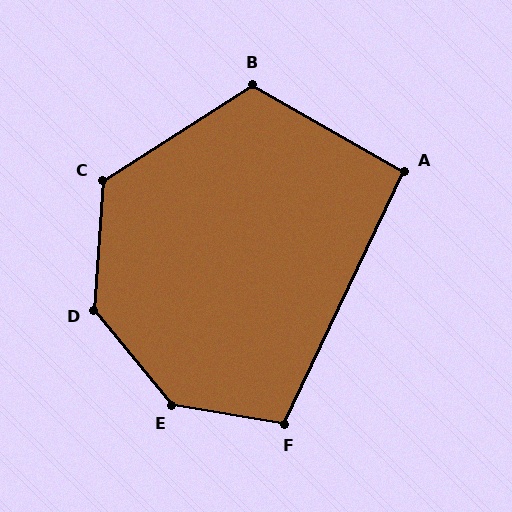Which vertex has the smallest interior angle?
A, at approximately 94 degrees.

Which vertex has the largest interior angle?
E, at approximately 139 degrees.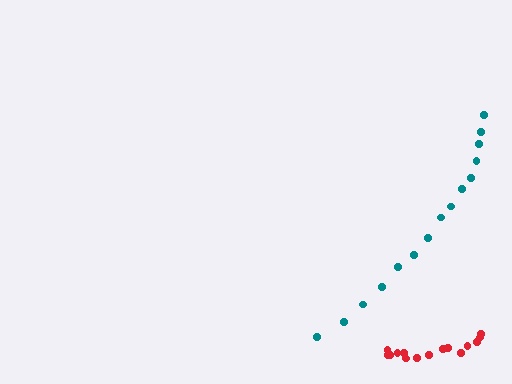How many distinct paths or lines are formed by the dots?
There are 2 distinct paths.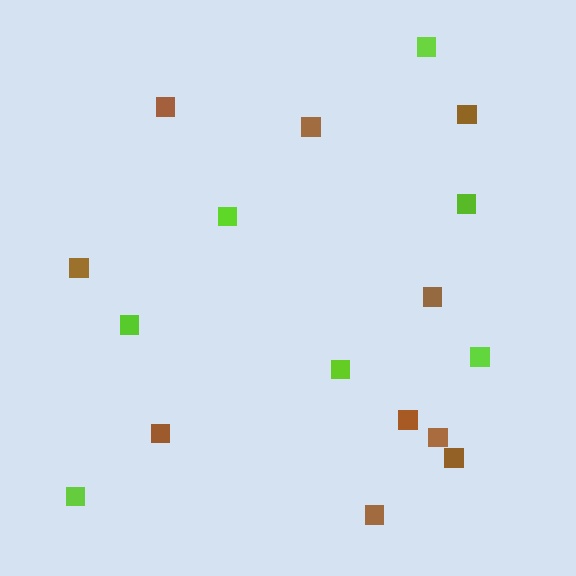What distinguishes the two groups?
There are 2 groups: one group of brown squares (10) and one group of lime squares (7).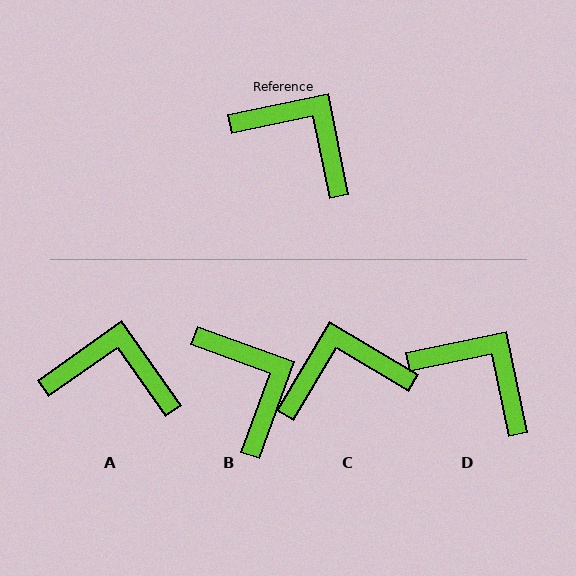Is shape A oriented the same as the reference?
No, it is off by about 24 degrees.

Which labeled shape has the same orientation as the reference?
D.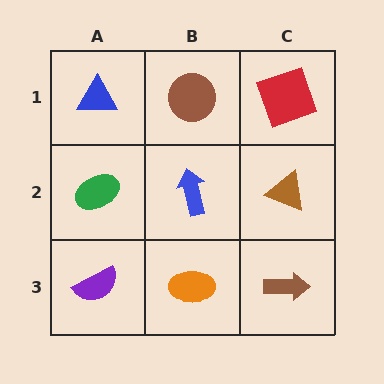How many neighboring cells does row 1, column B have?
3.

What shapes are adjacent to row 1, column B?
A blue arrow (row 2, column B), a blue triangle (row 1, column A), a red square (row 1, column C).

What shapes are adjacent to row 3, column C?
A brown triangle (row 2, column C), an orange ellipse (row 3, column B).